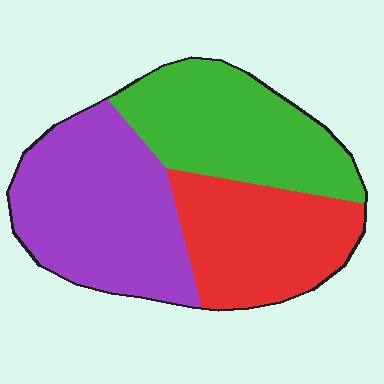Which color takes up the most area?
Purple, at roughly 40%.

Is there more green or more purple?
Purple.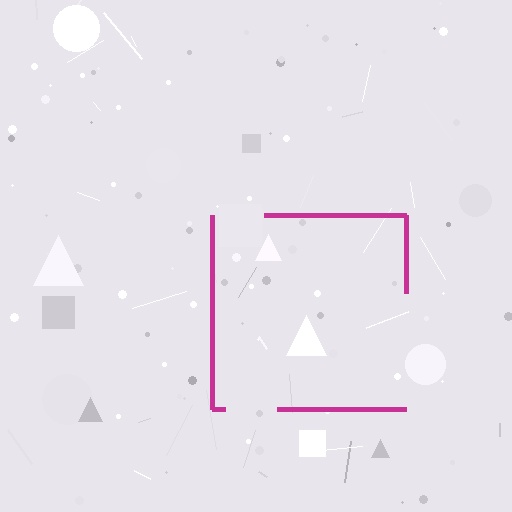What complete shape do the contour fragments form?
The contour fragments form a square.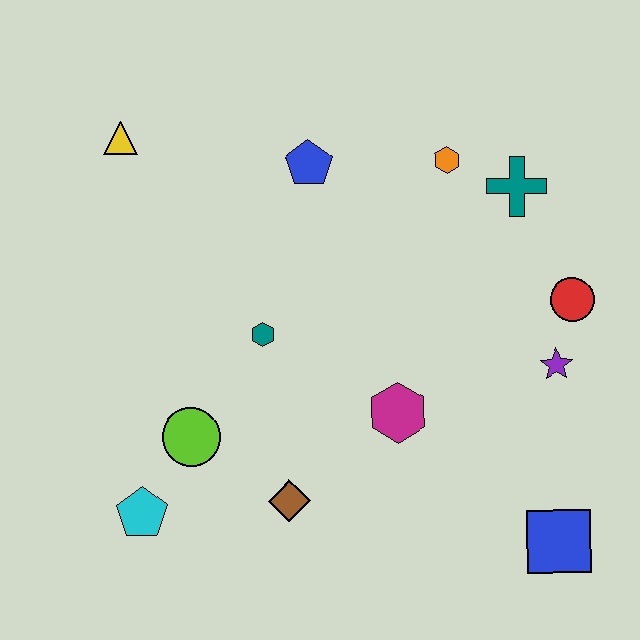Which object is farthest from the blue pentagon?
The blue square is farthest from the blue pentagon.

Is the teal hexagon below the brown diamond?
No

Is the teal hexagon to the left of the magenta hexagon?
Yes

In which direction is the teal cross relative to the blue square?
The teal cross is above the blue square.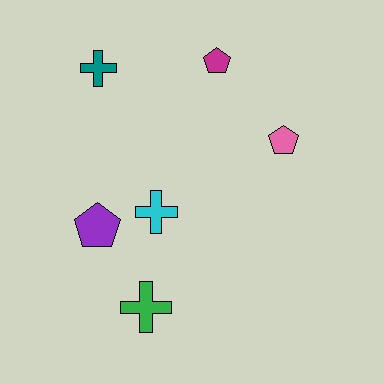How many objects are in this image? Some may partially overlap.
There are 6 objects.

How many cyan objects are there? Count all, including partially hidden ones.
There is 1 cyan object.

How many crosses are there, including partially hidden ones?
There are 3 crosses.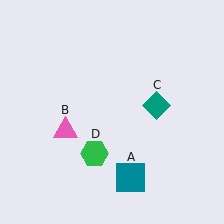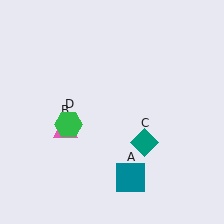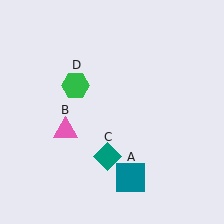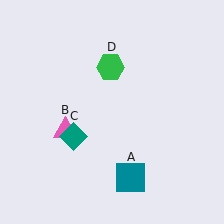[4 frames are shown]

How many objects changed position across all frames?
2 objects changed position: teal diamond (object C), green hexagon (object D).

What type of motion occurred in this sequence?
The teal diamond (object C), green hexagon (object D) rotated clockwise around the center of the scene.